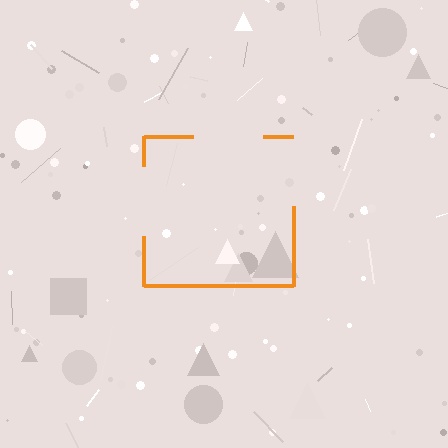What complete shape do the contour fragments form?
The contour fragments form a square.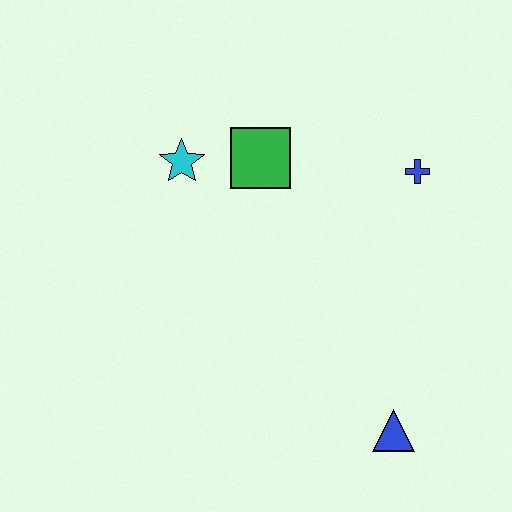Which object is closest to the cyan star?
The green square is closest to the cyan star.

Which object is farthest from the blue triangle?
The cyan star is farthest from the blue triangle.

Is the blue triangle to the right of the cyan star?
Yes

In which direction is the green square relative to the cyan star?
The green square is to the right of the cyan star.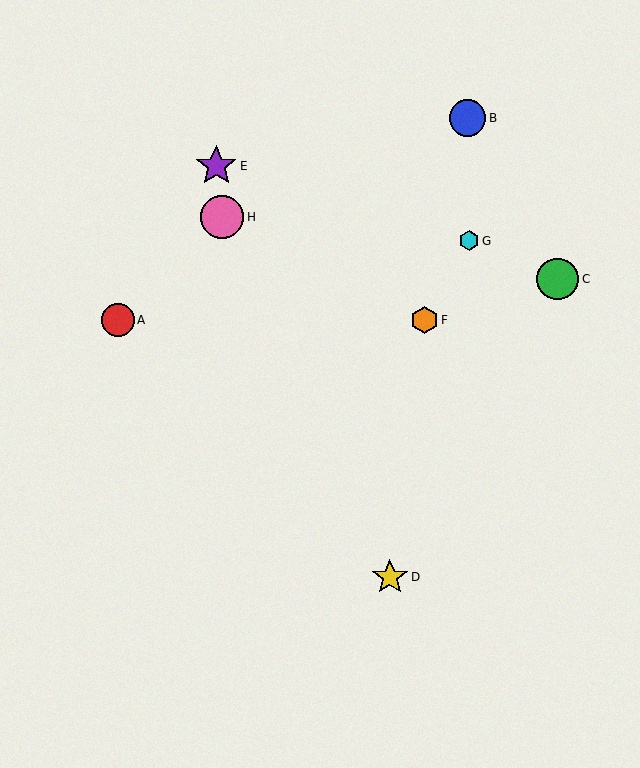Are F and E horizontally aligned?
No, F is at y≈320 and E is at y≈166.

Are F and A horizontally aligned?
Yes, both are at y≈320.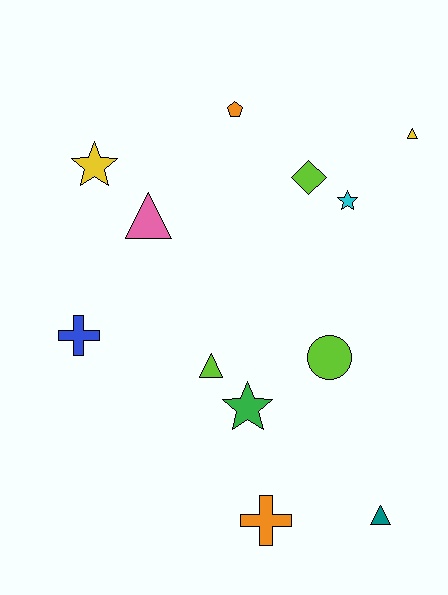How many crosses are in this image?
There are 2 crosses.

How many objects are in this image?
There are 12 objects.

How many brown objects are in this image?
There are no brown objects.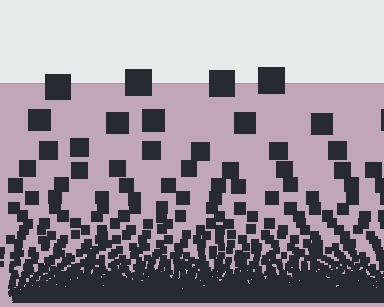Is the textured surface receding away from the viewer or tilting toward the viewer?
The surface appears to tilt toward the viewer. Texture elements get larger and sparser toward the top.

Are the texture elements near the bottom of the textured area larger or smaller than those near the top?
Smaller. The gradient is inverted — elements near the bottom are smaller and denser.